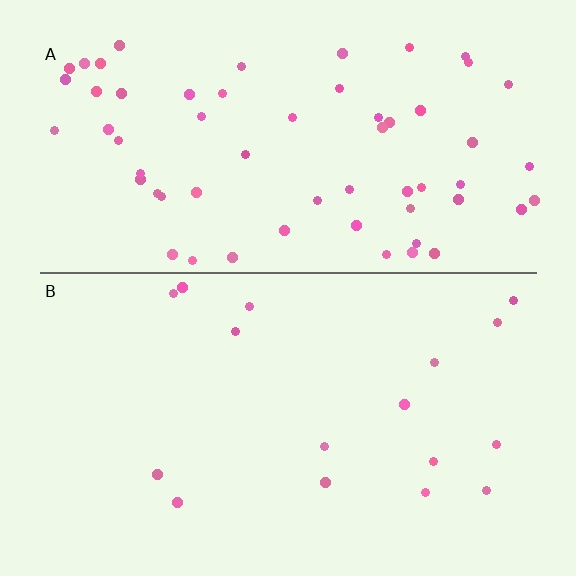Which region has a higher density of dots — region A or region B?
A (the top).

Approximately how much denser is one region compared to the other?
Approximately 3.6× — region A over region B.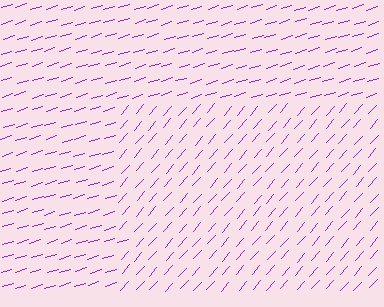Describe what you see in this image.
The image is filled with small purple line segments. A rectangle region in the image has lines oriented differently from the surrounding lines, creating a visible texture boundary.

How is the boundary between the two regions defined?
The boundary is defined purely by a change in line orientation (approximately 31 degrees difference). All lines are the same color and thickness.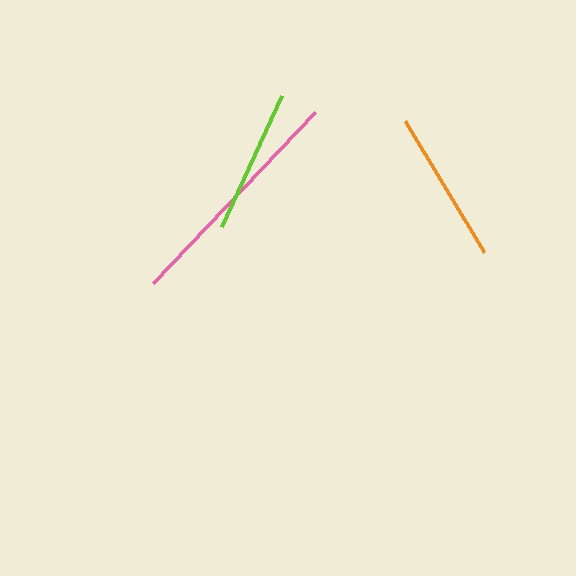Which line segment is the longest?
The pink line is the longest at approximately 236 pixels.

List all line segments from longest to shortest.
From longest to shortest: pink, orange, lime.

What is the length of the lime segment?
The lime segment is approximately 144 pixels long.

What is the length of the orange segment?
The orange segment is approximately 152 pixels long.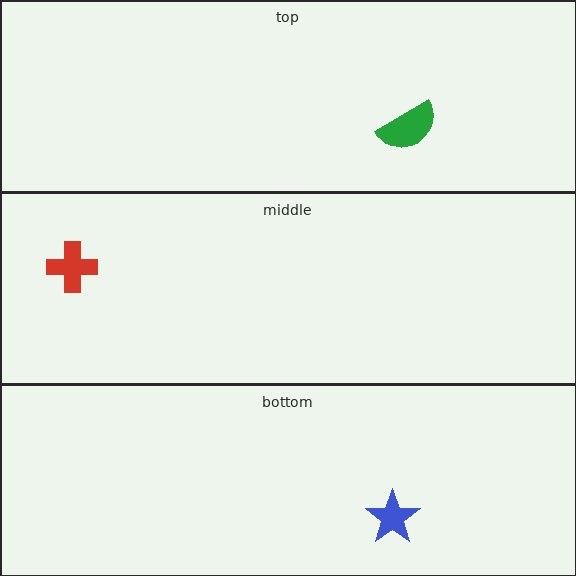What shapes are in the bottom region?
The blue star.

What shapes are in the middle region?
The red cross.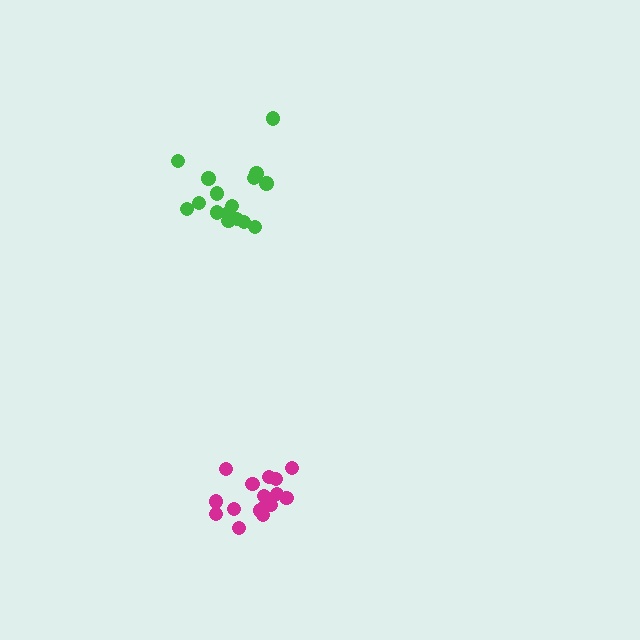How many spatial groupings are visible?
There are 2 spatial groupings.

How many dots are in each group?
Group 1: 16 dots, Group 2: 17 dots (33 total).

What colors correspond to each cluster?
The clusters are colored: green, magenta.